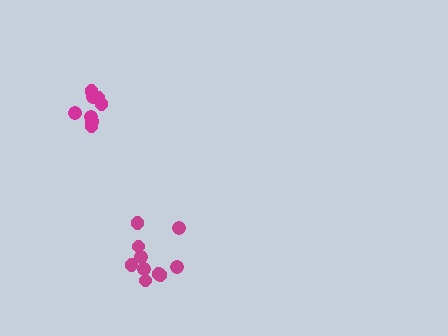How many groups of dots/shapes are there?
There are 2 groups.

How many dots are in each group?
Group 1: 8 dots, Group 2: 10 dots (18 total).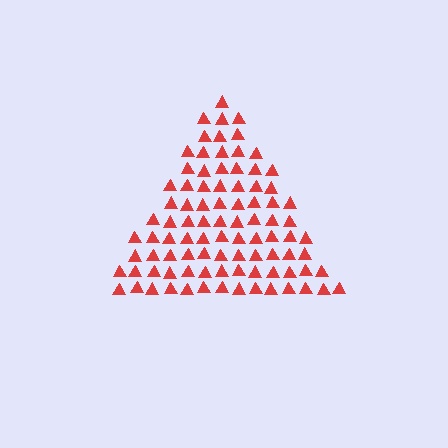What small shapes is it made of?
It is made of small triangles.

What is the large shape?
The large shape is a triangle.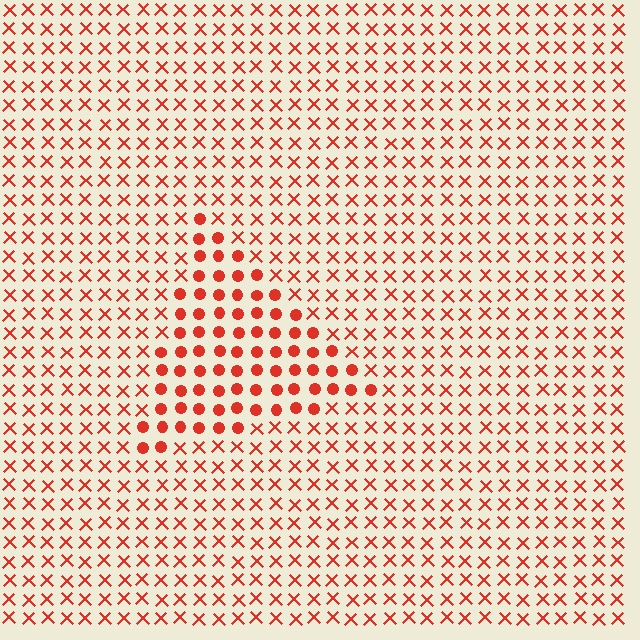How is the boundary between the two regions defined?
The boundary is defined by a change in element shape: circles inside vs. X marks outside. All elements share the same color and spacing.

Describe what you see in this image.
The image is filled with small red elements arranged in a uniform grid. A triangle-shaped region contains circles, while the surrounding area contains X marks. The boundary is defined purely by the change in element shape.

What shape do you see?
I see a triangle.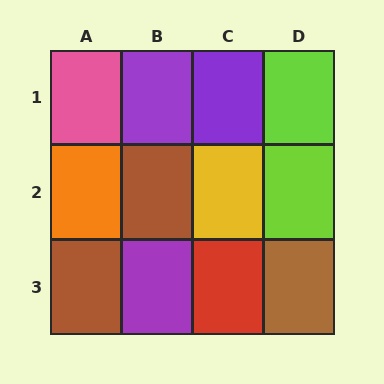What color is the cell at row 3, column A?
Brown.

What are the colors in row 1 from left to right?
Pink, purple, purple, lime.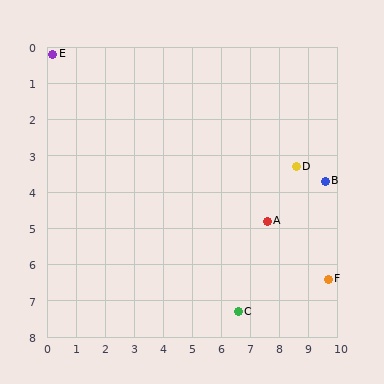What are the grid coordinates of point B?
Point B is at approximately (9.6, 3.7).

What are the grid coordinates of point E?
Point E is at approximately (0.2, 0.2).